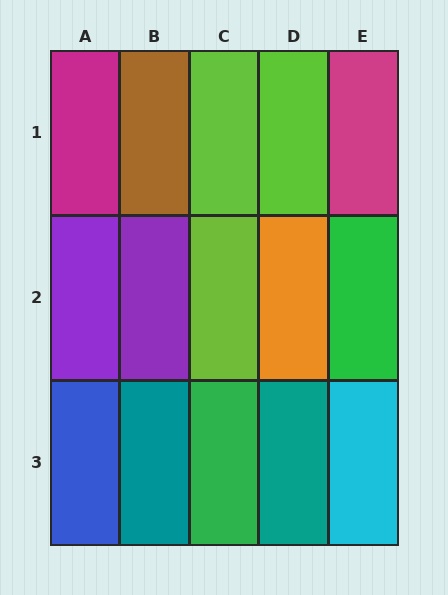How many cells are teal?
2 cells are teal.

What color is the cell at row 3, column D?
Teal.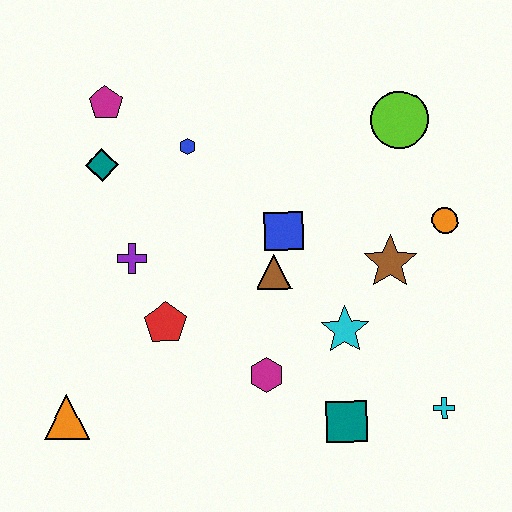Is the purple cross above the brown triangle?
Yes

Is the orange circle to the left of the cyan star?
No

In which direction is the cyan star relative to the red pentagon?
The cyan star is to the right of the red pentagon.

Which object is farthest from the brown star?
The orange triangle is farthest from the brown star.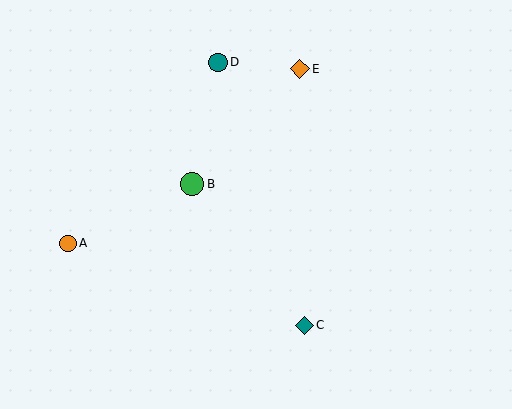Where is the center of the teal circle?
The center of the teal circle is at (218, 62).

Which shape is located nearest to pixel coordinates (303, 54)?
The orange diamond (labeled E) at (300, 69) is nearest to that location.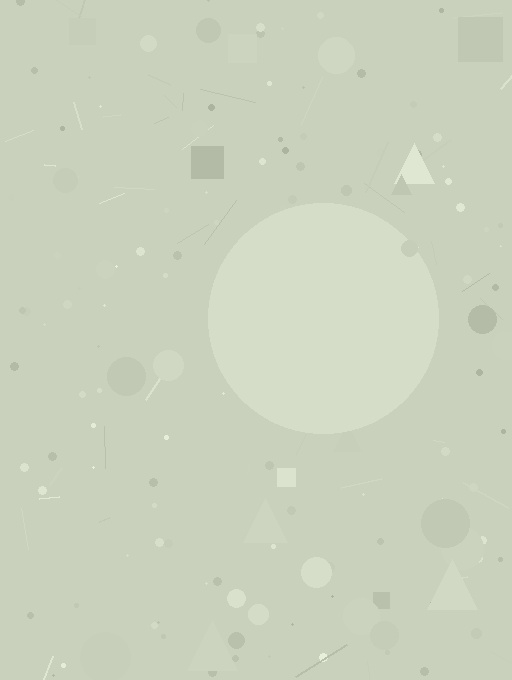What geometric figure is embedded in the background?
A circle is embedded in the background.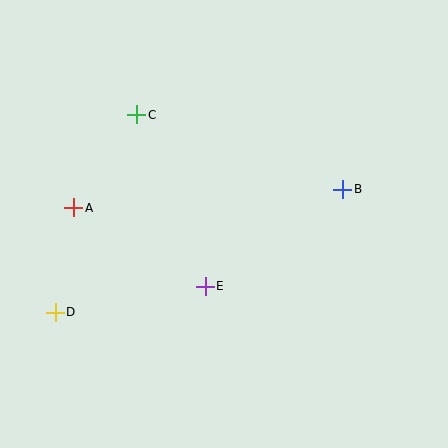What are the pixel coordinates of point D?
Point D is at (55, 312).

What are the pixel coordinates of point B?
Point B is at (343, 189).